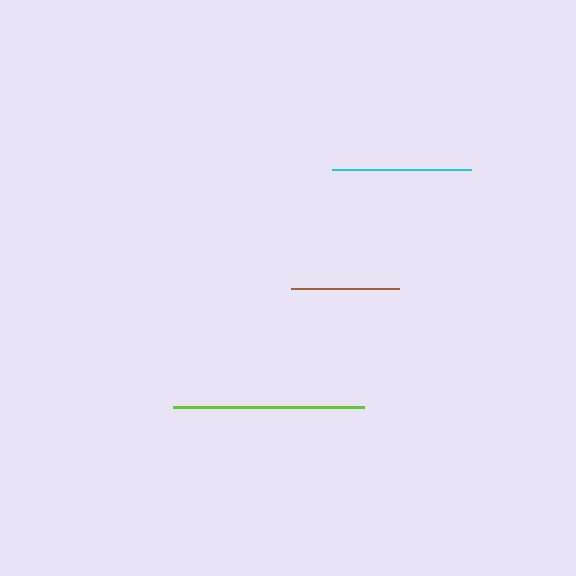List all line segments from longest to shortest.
From longest to shortest: lime, cyan, brown.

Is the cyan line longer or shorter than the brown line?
The cyan line is longer than the brown line.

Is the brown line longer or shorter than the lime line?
The lime line is longer than the brown line.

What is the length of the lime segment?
The lime segment is approximately 191 pixels long.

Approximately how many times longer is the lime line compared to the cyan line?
The lime line is approximately 1.4 times the length of the cyan line.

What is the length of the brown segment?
The brown segment is approximately 108 pixels long.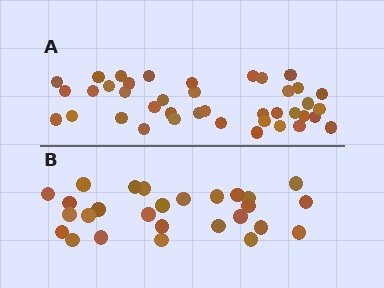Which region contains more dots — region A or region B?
Region A (the top region) has more dots.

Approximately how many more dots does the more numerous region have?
Region A has approximately 15 more dots than region B.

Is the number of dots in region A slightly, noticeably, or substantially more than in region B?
Region A has substantially more. The ratio is roughly 1.5 to 1.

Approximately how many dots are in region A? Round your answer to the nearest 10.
About 40 dots.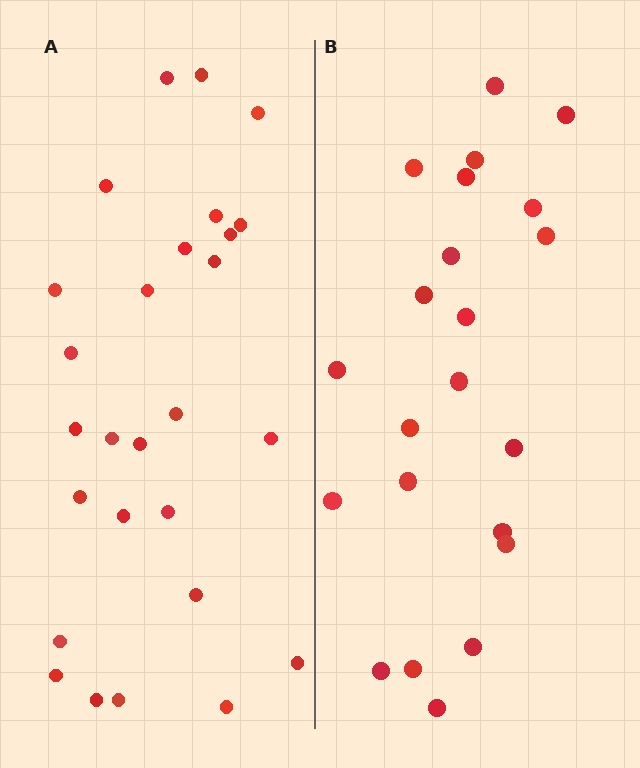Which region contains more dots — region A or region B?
Region A (the left region) has more dots.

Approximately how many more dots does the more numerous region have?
Region A has about 5 more dots than region B.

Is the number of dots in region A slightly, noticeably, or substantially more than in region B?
Region A has only slightly more — the two regions are fairly close. The ratio is roughly 1.2 to 1.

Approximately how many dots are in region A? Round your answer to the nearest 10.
About 30 dots. (The exact count is 27, which rounds to 30.)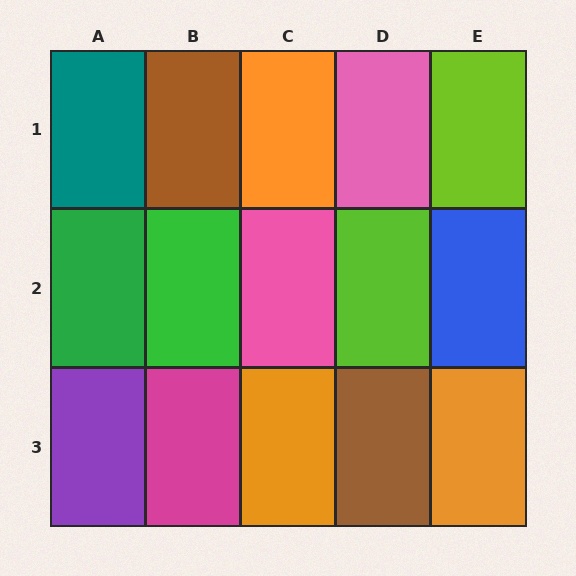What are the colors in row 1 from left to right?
Teal, brown, orange, pink, lime.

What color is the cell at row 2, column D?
Lime.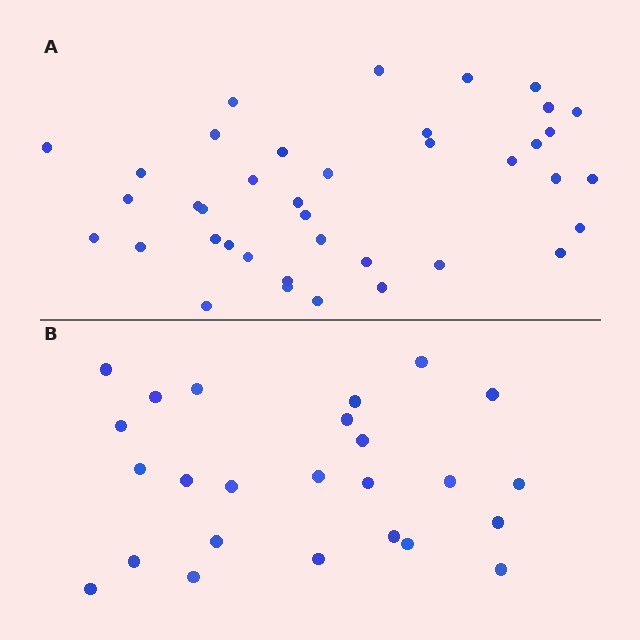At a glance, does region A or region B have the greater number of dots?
Region A (the top region) has more dots.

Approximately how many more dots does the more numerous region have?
Region A has approximately 15 more dots than region B.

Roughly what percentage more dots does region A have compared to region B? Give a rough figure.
About 55% more.